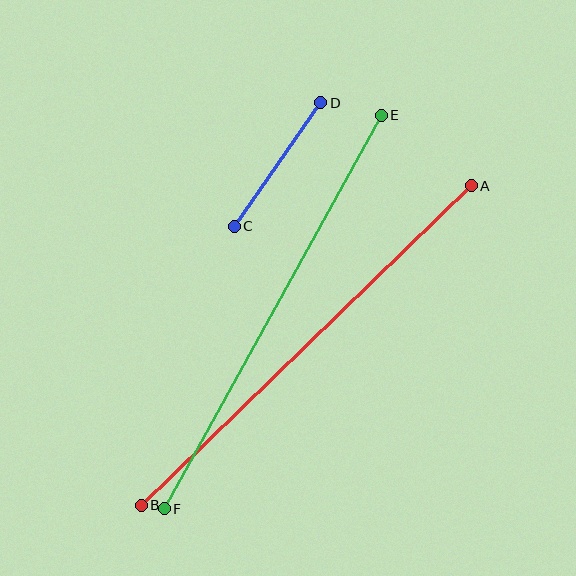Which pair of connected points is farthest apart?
Points A and B are farthest apart.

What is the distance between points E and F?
The distance is approximately 449 pixels.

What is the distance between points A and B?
The distance is approximately 459 pixels.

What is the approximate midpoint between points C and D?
The midpoint is at approximately (278, 164) pixels.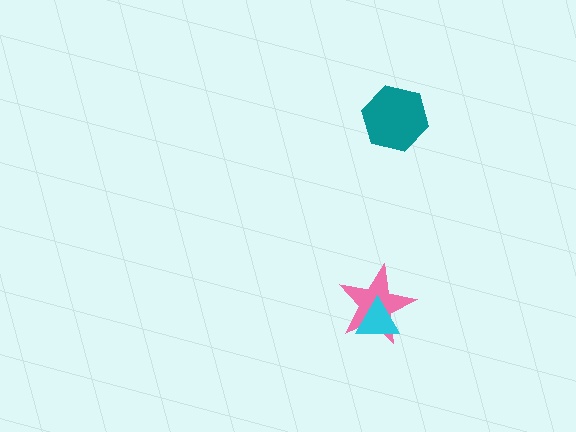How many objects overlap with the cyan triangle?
1 object overlaps with the cyan triangle.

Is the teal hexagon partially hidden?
No, no other shape covers it.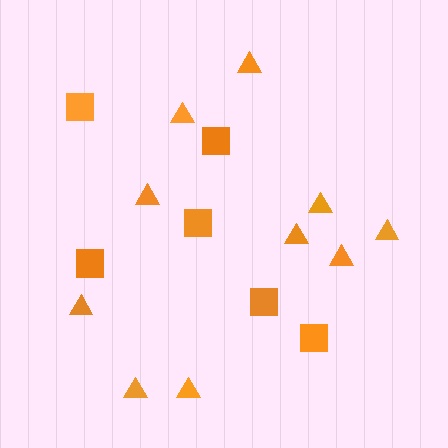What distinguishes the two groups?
There are 2 groups: one group of squares (6) and one group of triangles (10).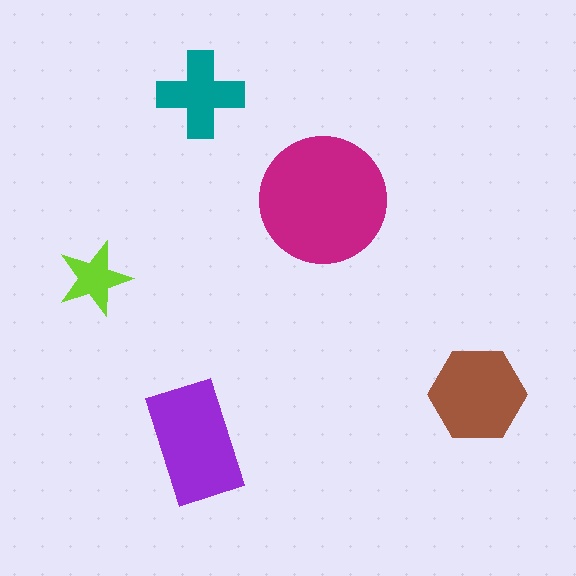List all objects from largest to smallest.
The magenta circle, the purple rectangle, the brown hexagon, the teal cross, the lime star.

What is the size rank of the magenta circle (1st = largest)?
1st.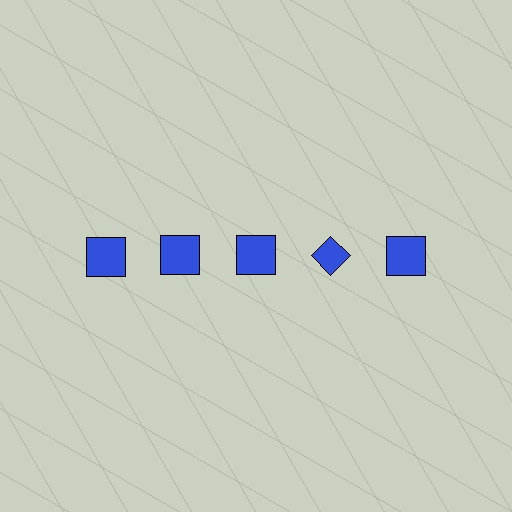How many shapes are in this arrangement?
There are 5 shapes arranged in a grid pattern.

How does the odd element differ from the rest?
It has a different shape: diamond instead of square.